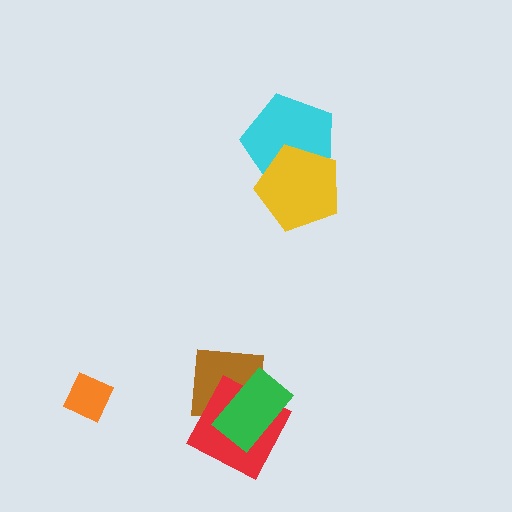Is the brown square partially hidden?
Yes, it is partially covered by another shape.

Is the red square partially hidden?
Yes, it is partially covered by another shape.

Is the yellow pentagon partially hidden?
No, no other shape covers it.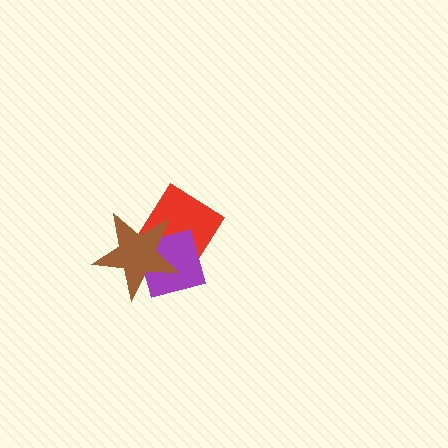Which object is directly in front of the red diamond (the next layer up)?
The purple square is directly in front of the red diamond.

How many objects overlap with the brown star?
2 objects overlap with the brown star.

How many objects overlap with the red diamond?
2 objects overlap with the red diamond.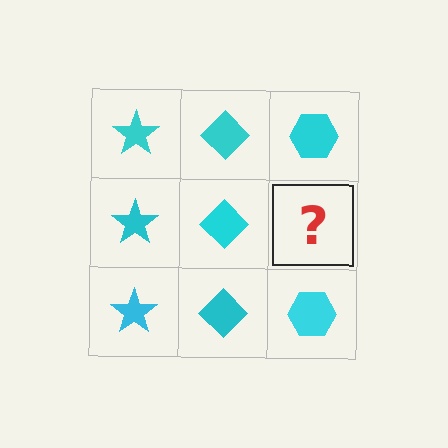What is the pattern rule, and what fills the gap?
The rule is that each column has a consistent shape. The gap should be filled with a cyan hexagon.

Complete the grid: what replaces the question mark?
The question mark should be replaced with a cyan hexagon.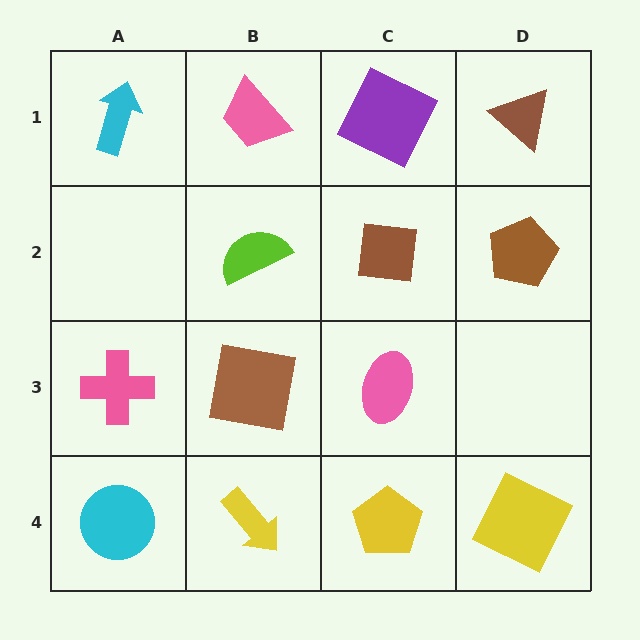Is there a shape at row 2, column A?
No, that cell is empty.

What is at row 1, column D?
A brown triangle.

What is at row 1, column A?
A cyan arrow.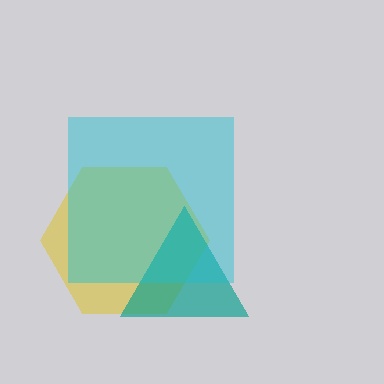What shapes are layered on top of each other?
The layered shapes are: a yellow hexagon, a teal triangle, a cyan square.